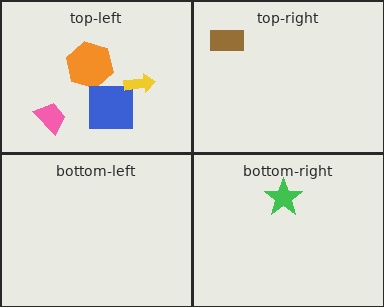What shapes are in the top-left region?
The pink trapezoid, the orange hexagon, the blue square, the yellow arrow.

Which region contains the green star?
The bottom-right region.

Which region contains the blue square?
The top-left region.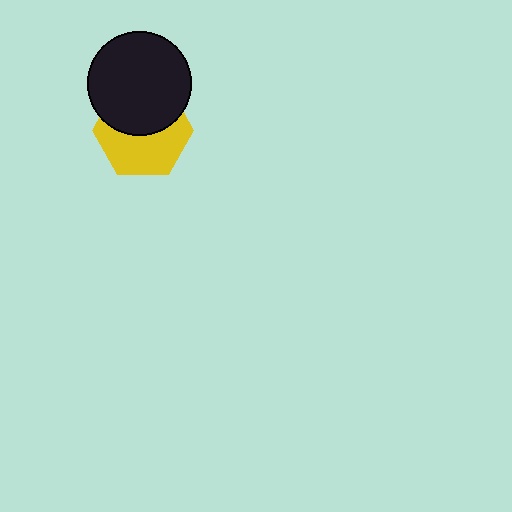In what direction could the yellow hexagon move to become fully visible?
The yellow hexagon could move down. That would shift it out from behind the black circle entirely.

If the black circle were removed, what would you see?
You would see the complete yellow hexagon.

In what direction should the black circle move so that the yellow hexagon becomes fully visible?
The black circle should move up. That is the shortest direction to clear the overlap and leave the yellow hexagon fully visible.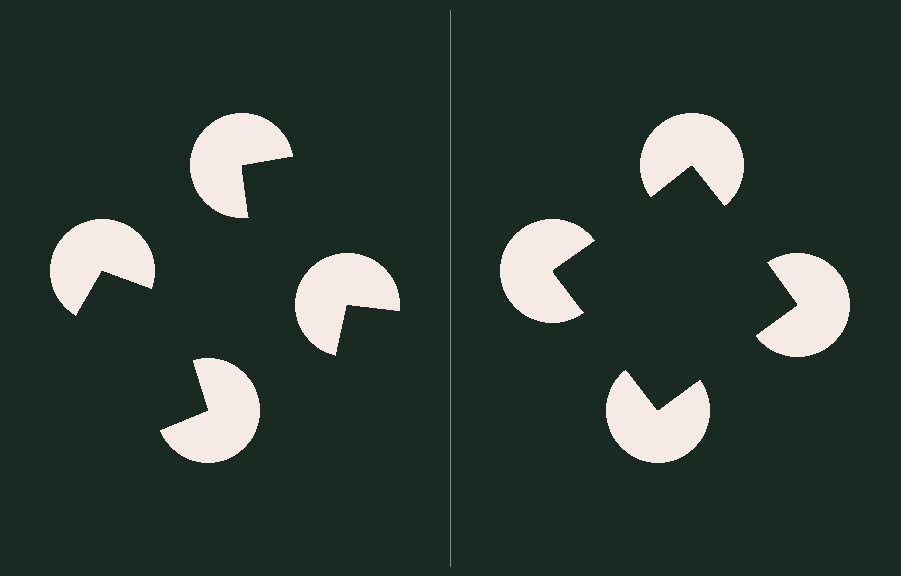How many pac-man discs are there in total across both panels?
8 — 4 on each side.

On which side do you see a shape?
An illusory square appears on the right side. On the left side the wedge cuts are rotated, so no coherent shape forms.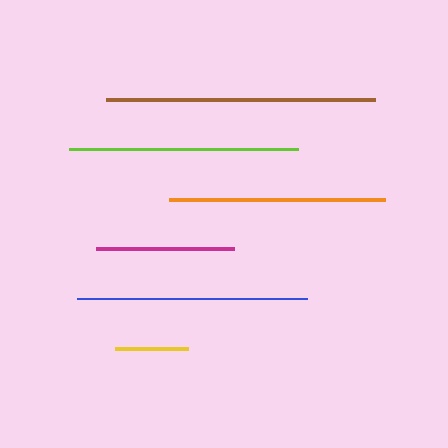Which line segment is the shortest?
The yellow line is the shortest at approximately 73 pixels.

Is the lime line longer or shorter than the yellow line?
The lime line is longer than the yellow line.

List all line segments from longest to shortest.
From longest to shortest: brown, blue, lime, orange, magenta, yellow.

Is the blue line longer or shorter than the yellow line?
The blue line is longer than the yellow line.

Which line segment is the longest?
The brown line is the longest at approximately 269 pixels.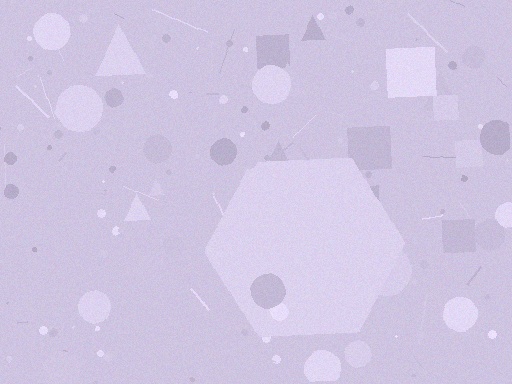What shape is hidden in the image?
A hexagon is hidden in the image.